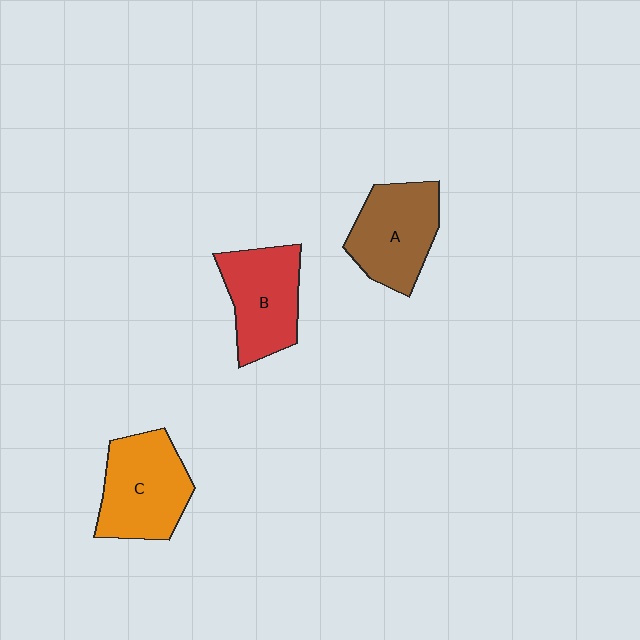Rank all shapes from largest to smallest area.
From largest to smallest: C (orange), A (brown), B (red).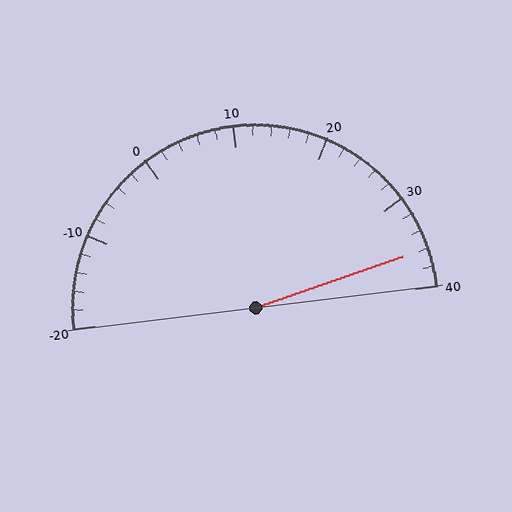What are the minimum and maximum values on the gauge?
The gauge ranges from -20 to 40.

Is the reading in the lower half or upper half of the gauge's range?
The reading is in the upper half of the range (-20 to 40).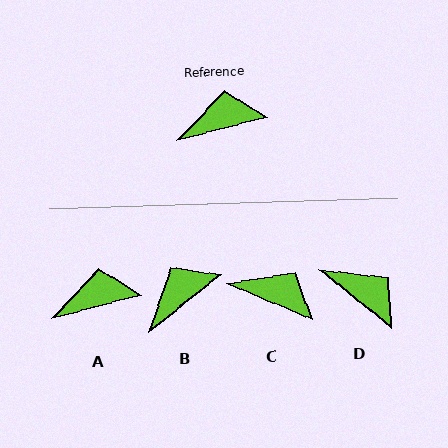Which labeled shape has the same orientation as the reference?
A.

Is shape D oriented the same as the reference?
No, it is off by about 54 degrees.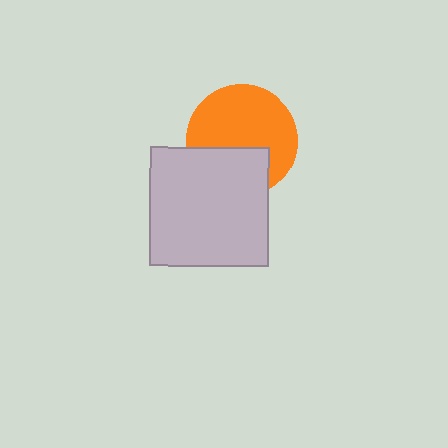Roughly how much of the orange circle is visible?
Most of it is visible (roughly 65%).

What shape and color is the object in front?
The object in front is a light gray square.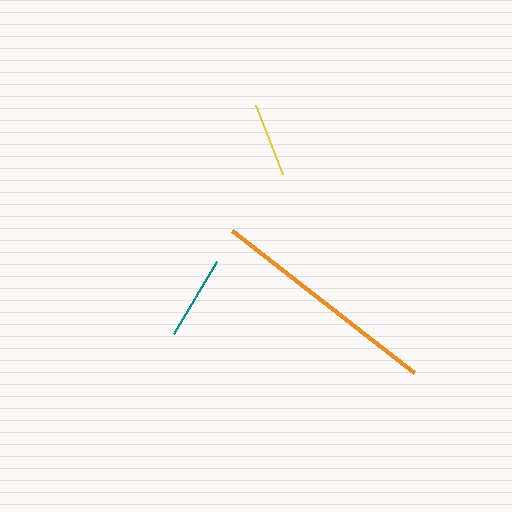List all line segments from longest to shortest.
From longest to shortest: orange, teal, yellow.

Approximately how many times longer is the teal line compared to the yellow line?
The teal line is approximately 1.1 times the length of the yellow line.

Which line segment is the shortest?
The yellow line is the shortest at approximately 75 pixels.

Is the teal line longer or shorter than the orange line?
The orange line is longer than the teal line.